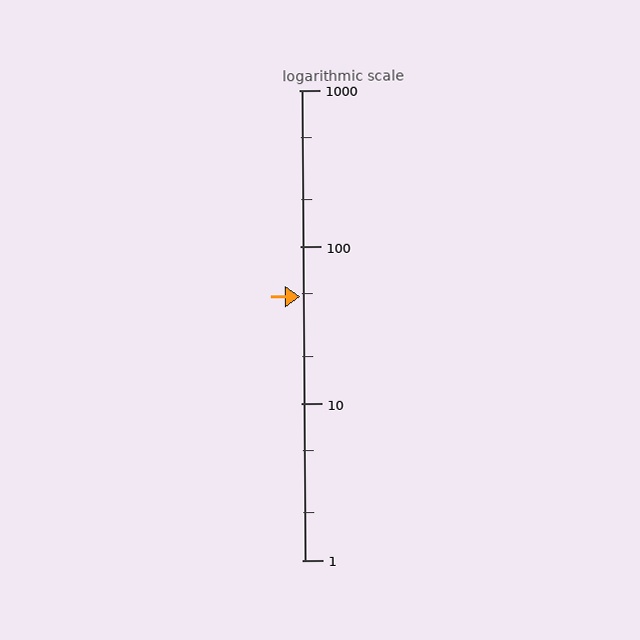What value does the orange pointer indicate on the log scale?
The pointer indicates approximately 48.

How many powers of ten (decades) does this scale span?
The scale spans 3 decades, from 1 to 1000.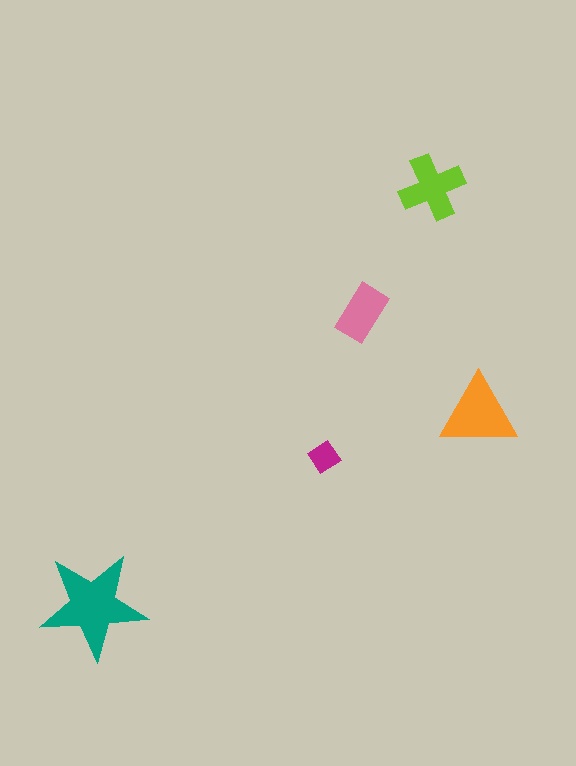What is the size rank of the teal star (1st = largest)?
1st.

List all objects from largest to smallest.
The teal star, the orange triangle, the lime cross, the pink rectangle, the magenta diamond.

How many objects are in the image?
There are 5 objects in the image.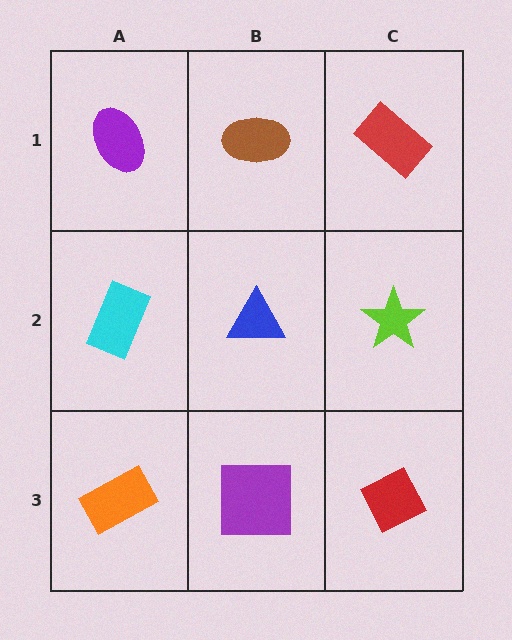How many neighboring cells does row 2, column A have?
3.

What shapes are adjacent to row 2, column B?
A brown ellipse (row 1, column B), a purple square (row 3, column B), a cyan rectangle (row 2, column A), a lime star (row 2, column C).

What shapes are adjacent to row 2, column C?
A red rectangle (row 1, column C), a red diamond (row 3, column C), a blue triangle (row 2, column B).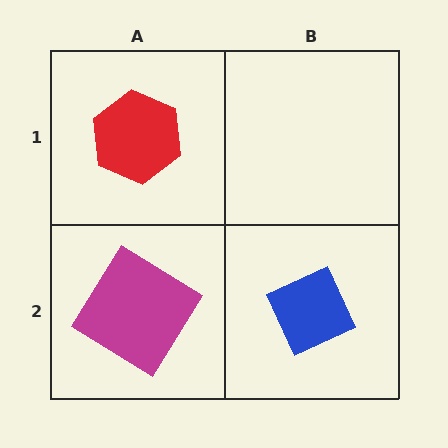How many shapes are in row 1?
1 shape.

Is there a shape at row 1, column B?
No, that cell is empty.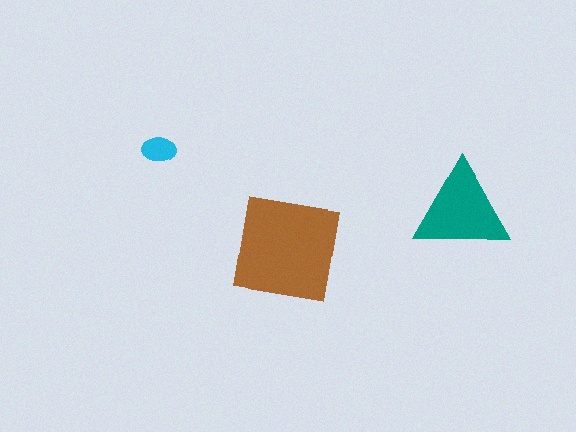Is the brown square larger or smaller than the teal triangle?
Larger.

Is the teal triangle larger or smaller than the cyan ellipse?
Larger.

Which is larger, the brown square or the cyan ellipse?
The brown square.